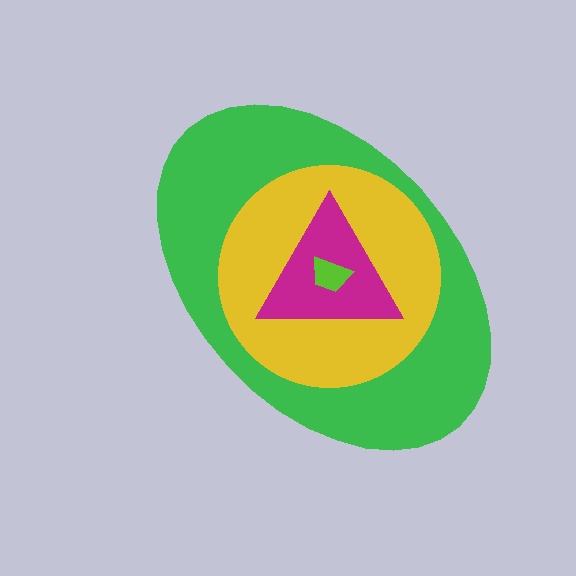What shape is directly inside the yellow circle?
The magenta triangle.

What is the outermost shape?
The green ellipse.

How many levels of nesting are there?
4.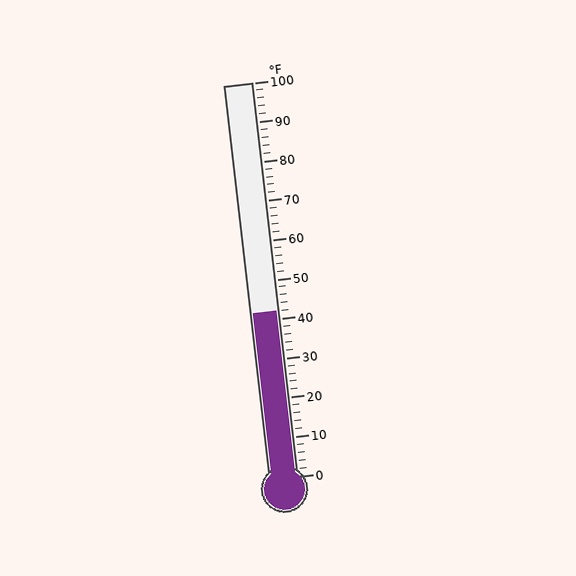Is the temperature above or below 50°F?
The temperature is below 50°F.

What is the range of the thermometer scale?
The thermometer scale ranges from 0°F to 100°F.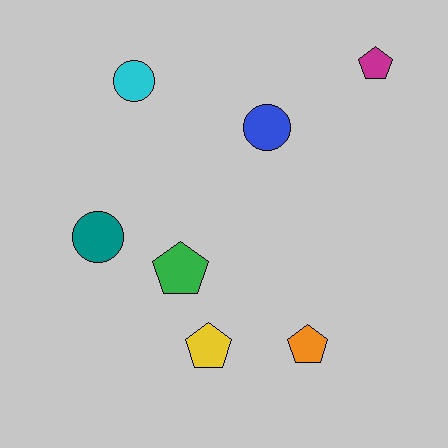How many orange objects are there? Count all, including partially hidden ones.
There is 1 orange object.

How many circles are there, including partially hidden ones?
There are 3 circles.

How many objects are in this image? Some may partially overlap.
There are 7 objects.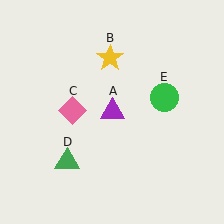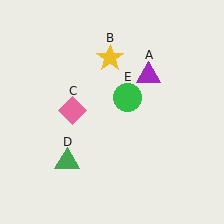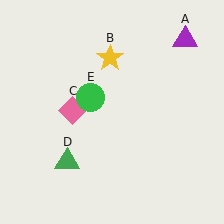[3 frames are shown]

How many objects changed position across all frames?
2 objects changed position: purple triangle (object A), green circle (object E).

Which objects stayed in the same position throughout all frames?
Yellow star (object B) and pink diamond (object C) and green triangle (object D) remained stationary.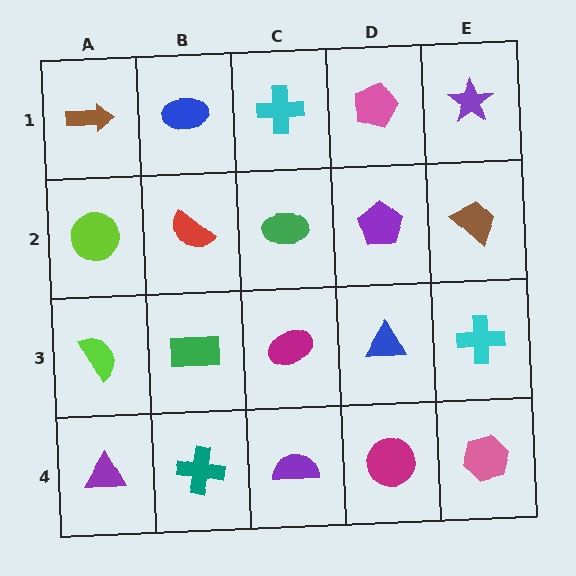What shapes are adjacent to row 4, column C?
A magenta ellipse (row 3, column C), a teal cross (row 4, column B), a magenta circle (row 4, column D).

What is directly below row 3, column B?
A teal cross.